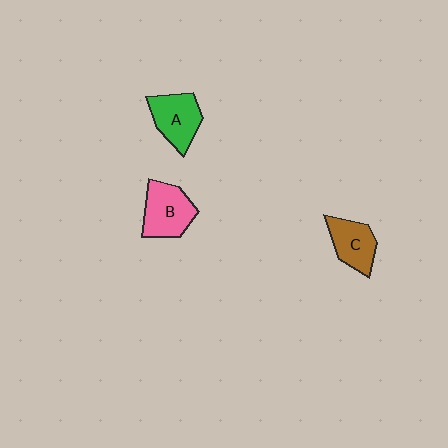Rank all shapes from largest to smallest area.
From largest to smallest: B (pink), A (green), C (brown).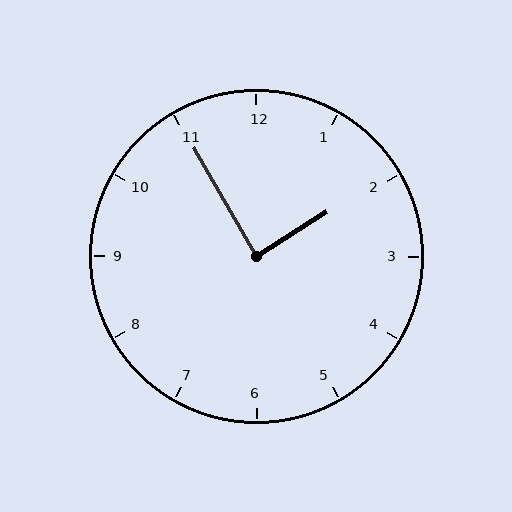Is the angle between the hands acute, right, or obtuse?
It is right.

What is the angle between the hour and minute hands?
Approximately 88 degrees.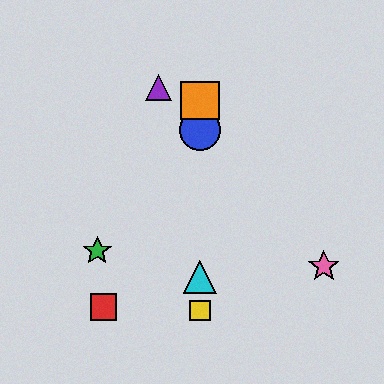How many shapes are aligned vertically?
4 shapes (the blue circle, the yellow square, the orange square, the cyan triangle) are aligned vertically.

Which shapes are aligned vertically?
The blue circle, the yellow square, the orange square, the cyan triangle are aligned vertically.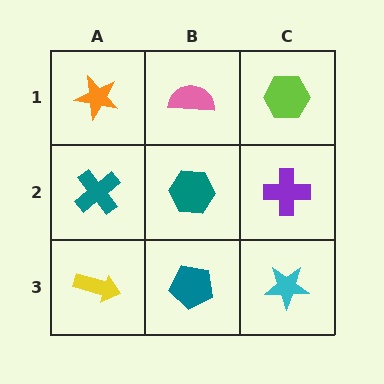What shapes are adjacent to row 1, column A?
A teal cross (row 2, column A), a pink semicircle (row 1, column B).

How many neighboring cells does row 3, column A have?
2.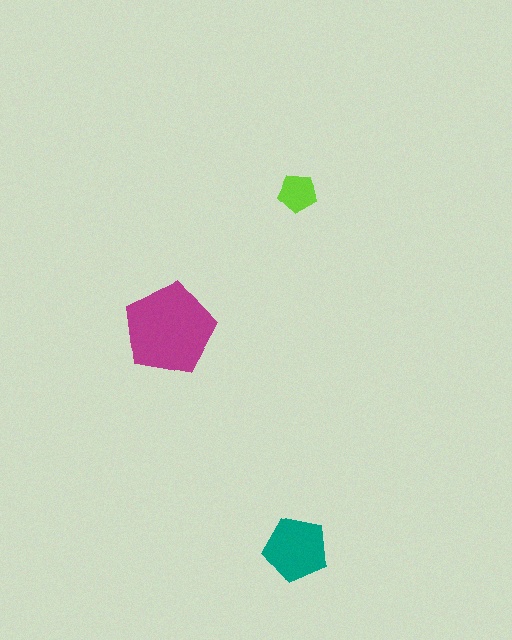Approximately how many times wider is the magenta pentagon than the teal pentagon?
About 1.5 times wider.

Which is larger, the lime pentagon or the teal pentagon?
The teal one.